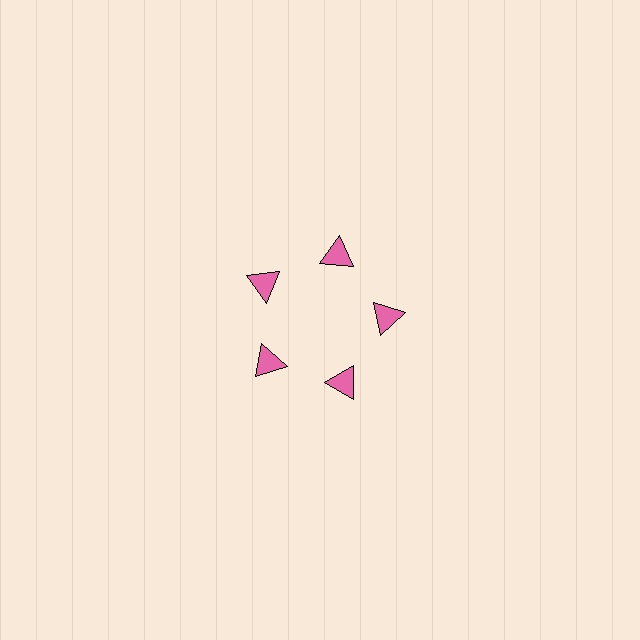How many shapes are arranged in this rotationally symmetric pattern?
There are 5 shapes, arranged in 5 groups of 1.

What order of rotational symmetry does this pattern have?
This pattern has 5-fold rotational symmetry.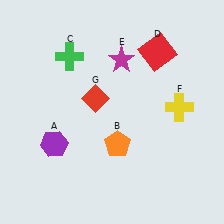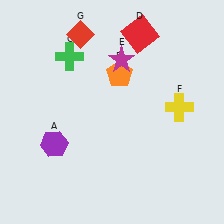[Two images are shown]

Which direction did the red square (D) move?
The red square (D) moved up.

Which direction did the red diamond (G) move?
The red diamond (G) moved up.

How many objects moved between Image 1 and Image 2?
3 objects moved between the two images.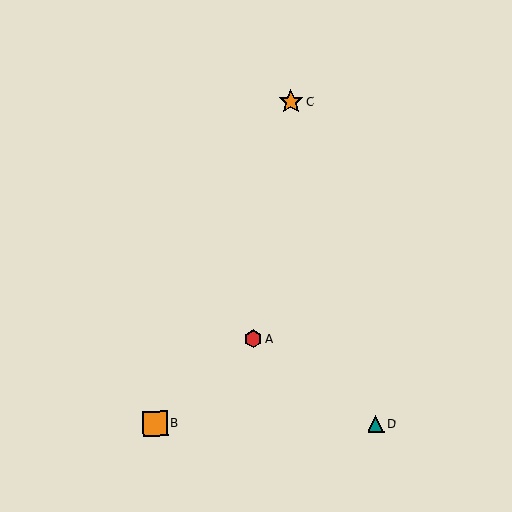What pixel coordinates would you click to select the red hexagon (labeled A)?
Click at (253, 339) to select the red hexagon A.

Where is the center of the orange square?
The center of the orange square is at (155, 424).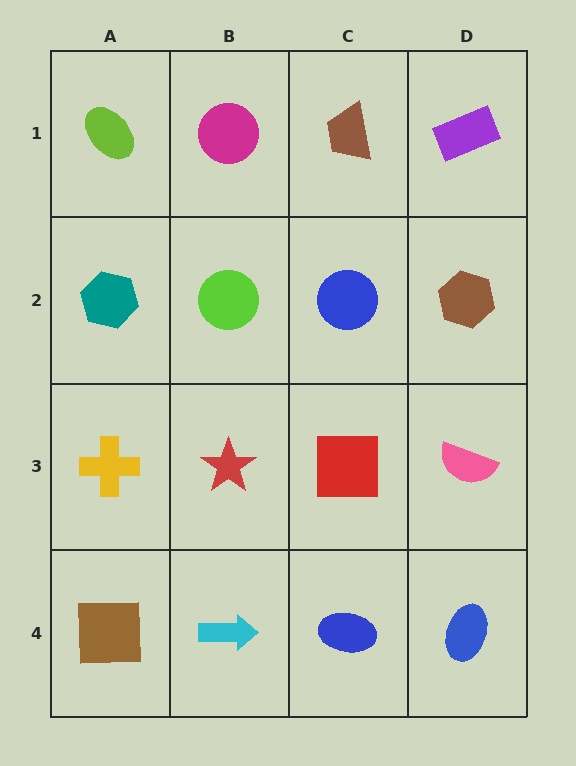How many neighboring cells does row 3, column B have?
4.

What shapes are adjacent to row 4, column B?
A red star (row 3, column B), a brown square (row 4, column A), a blue ellipse (row 4, column C).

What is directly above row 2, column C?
A brown trapezoid.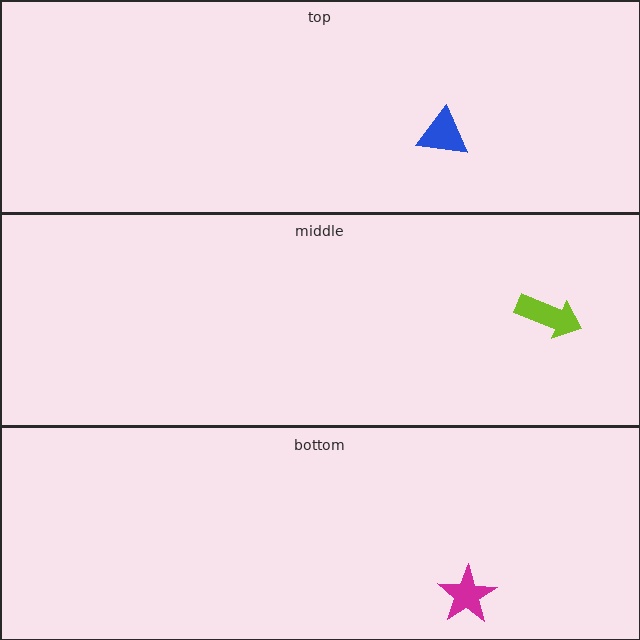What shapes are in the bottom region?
The magenta star.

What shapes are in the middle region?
The lime arrow.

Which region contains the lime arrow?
The middle region.